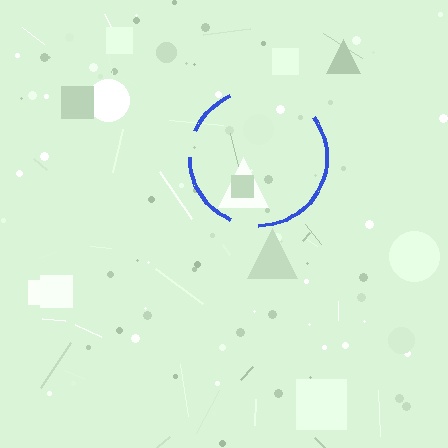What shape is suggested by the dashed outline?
The dashed outline suggests a circle.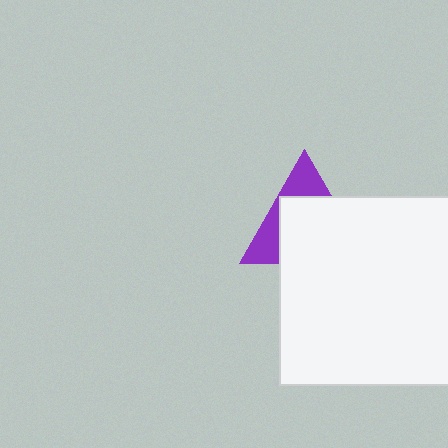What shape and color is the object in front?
The object in front is a white square.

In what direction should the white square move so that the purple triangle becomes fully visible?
The white square should move down. That is the shortest direction to clear the overlap and leave the purple triangle fully visible.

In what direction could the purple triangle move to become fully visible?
The purple triangle could move up. That would shift it out from behind the white square entirely.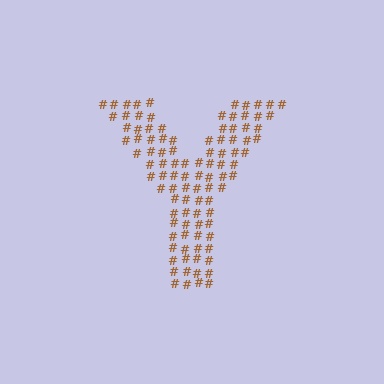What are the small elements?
The small elements are hash symbols.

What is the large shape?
The large shape is the letter Y.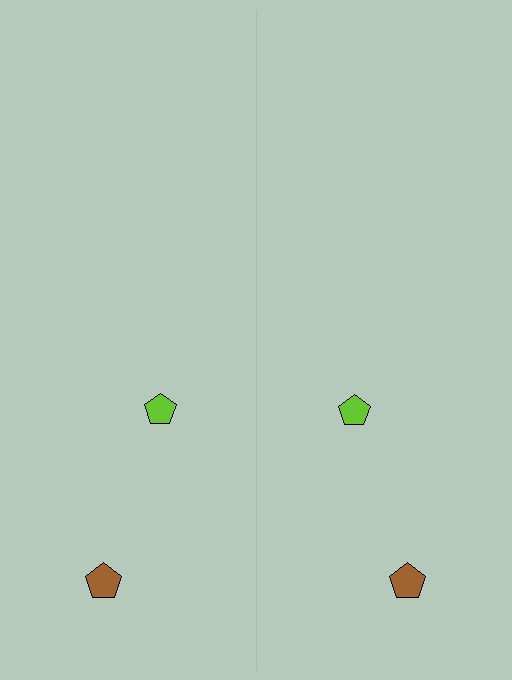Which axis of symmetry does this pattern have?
The pattern has a vertical axis of symmetry running through the center of the image.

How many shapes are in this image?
There are 4 shapes in this image.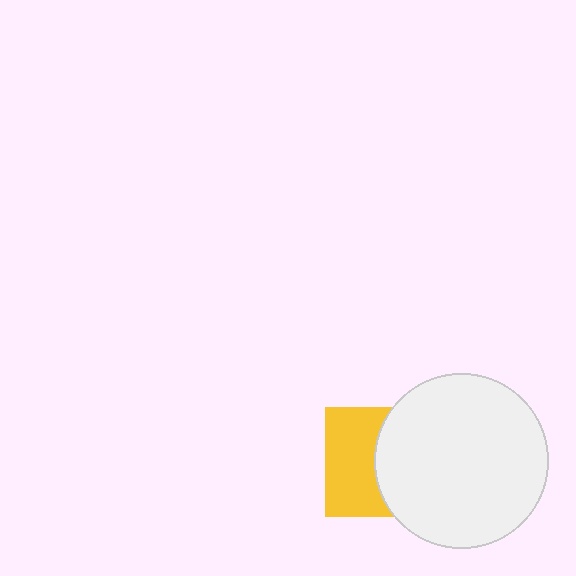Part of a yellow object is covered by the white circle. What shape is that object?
It is a square.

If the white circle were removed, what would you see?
You would see the complete yellow square.